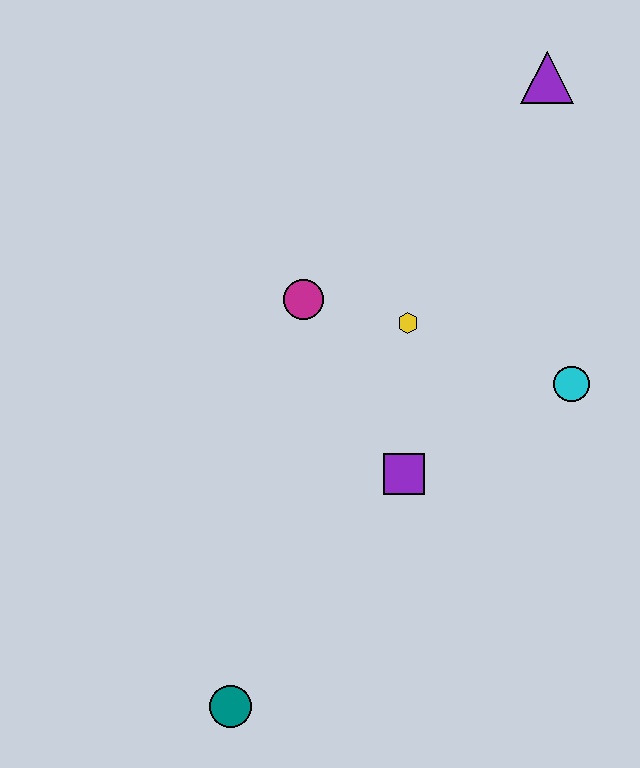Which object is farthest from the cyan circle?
The teal circle is farthest from the cyan circle.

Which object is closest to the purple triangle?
The yellow hexagon is closest to the purple triangle.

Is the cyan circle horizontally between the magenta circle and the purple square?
No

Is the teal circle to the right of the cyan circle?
No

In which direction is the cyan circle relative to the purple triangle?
The cyan circle is below the purple triangle.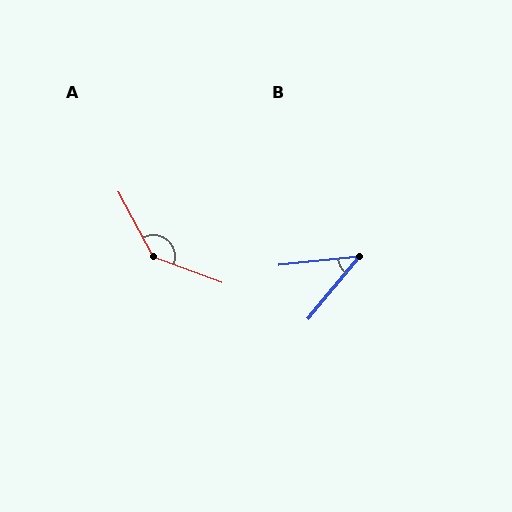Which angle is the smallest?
B, at approximately 45 degrees.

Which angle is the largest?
A, at approximately 139 degrees.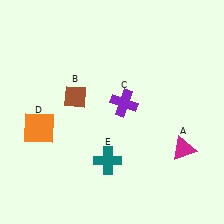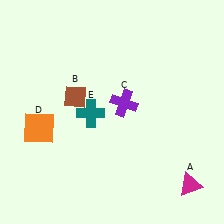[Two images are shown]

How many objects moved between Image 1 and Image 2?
2 objects moved between the two images.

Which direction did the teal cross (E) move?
The teal cross (E) moved up.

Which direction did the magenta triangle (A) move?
The magenta triangle (A) moved down.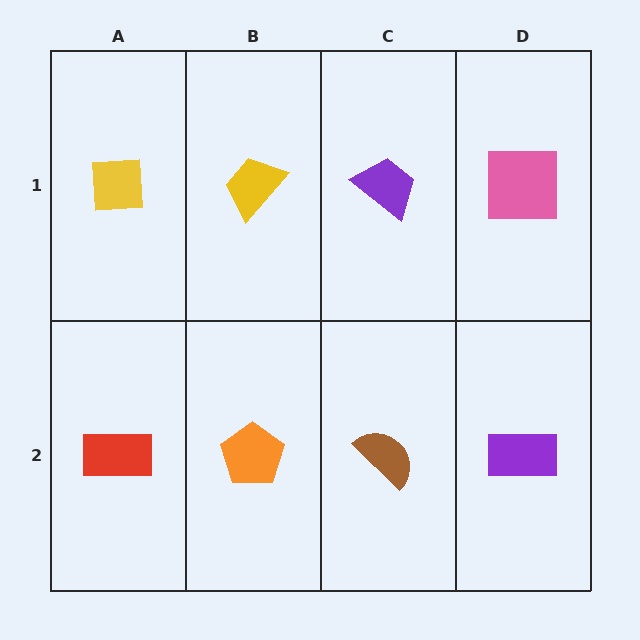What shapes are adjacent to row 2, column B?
A yellow trapezoid (row 1, column B), a red rectangle (row 2, column A), a brown semicircle (row 2, column C).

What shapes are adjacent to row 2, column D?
A pink square (row 1, column D), a brown semicircle (row 2, column C).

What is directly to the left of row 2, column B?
A red rectangle.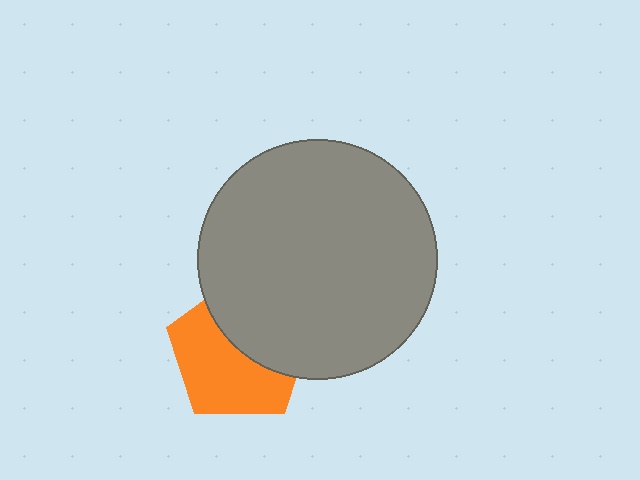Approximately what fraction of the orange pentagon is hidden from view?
Roughly 44% of the orange pentagon is hidden behind the gray circle.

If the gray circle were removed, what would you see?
You would see the complete orange pentagon.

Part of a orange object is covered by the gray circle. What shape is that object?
It is a pentagon.